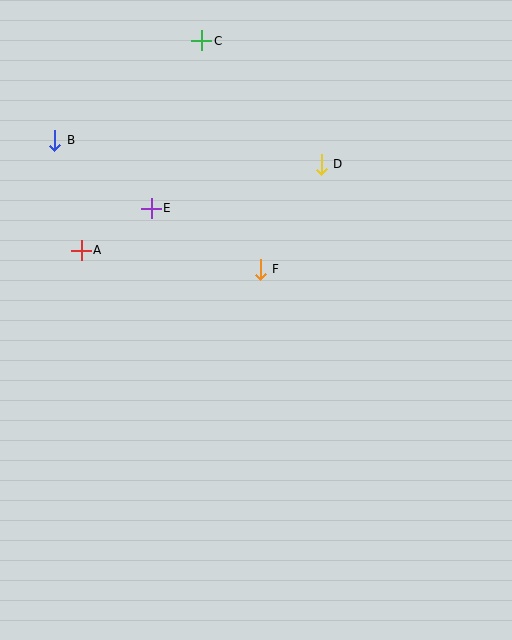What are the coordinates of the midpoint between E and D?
The midpoint between E and D is at (236, 186).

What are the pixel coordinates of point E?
Point E is at (151, 208).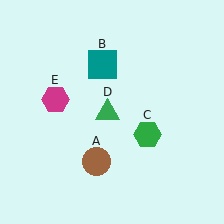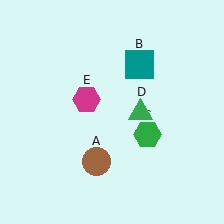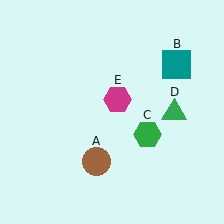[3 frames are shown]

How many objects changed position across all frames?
3 objects changed position: teal square (object B), green triangle (object D), magenta hexagon (object E).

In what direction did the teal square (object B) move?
The teal square (object B) moved right.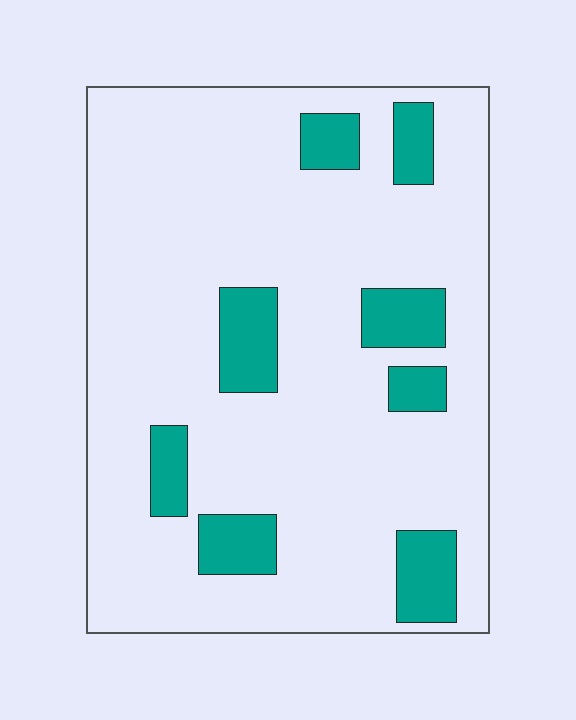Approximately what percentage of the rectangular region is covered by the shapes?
Approximately 15%.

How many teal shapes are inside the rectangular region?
8.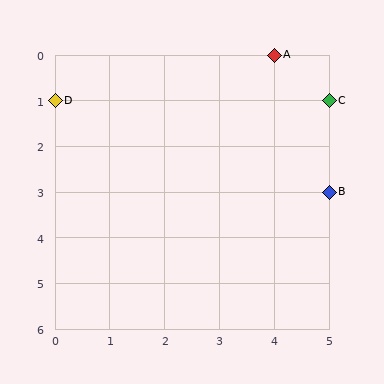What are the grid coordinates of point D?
Point D is at grid coordinates (0, 1).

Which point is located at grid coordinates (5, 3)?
Point B is at (5, 3).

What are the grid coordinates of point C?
Point C is at grid coordinates (5, 1).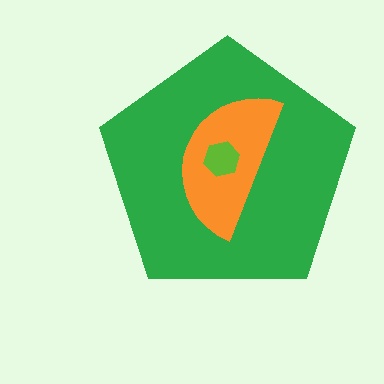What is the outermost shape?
The green pentagon.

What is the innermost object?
The lime hexagon.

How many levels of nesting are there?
3.